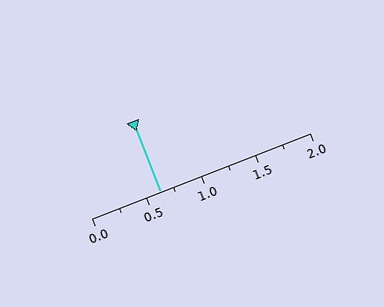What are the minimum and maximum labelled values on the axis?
The axis runs from 0.0 to 2.0.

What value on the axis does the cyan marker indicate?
The marker indicates approximately 0.62.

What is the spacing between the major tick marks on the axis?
The major ticks are spaced 0.5 apart.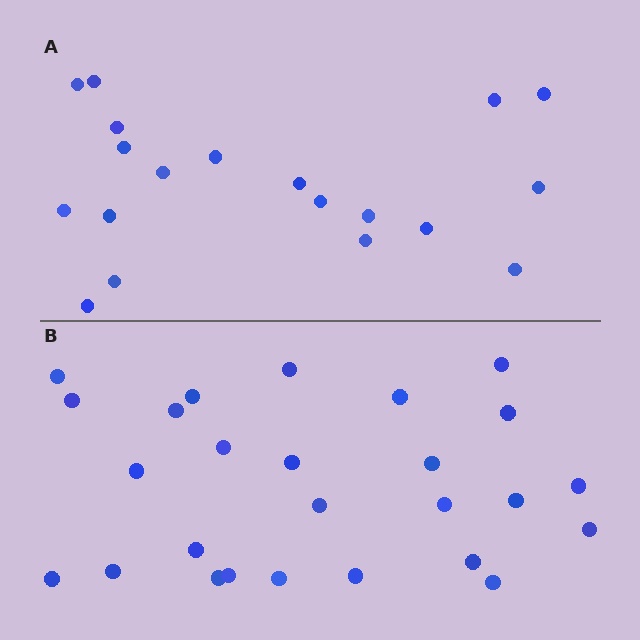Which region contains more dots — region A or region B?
Region B (the bottom region) has more dots.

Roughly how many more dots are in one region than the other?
Region B has roughly 8 or so more dots than region A.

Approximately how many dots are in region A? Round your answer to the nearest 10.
About 20 dots. (The exact count is 19, which rounds to 20.)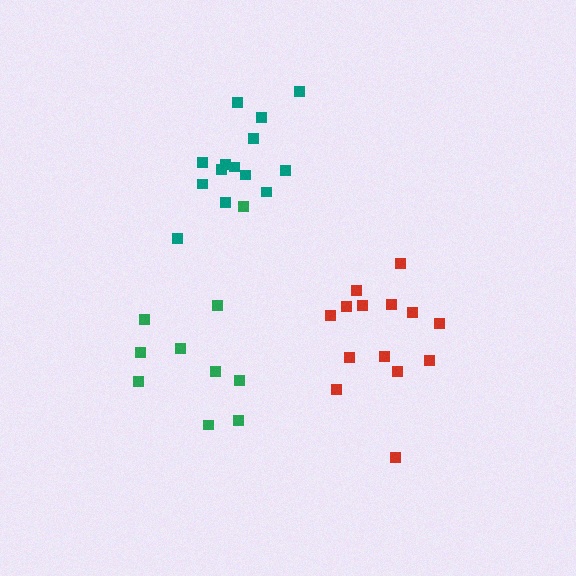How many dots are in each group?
Group 1: 10 dots, Group 2: 14 dots, Group 3: 14 dots (38 total).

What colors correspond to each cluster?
The clusters are colored: green, red, teal.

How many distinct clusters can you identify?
There are 3 distinct clusters.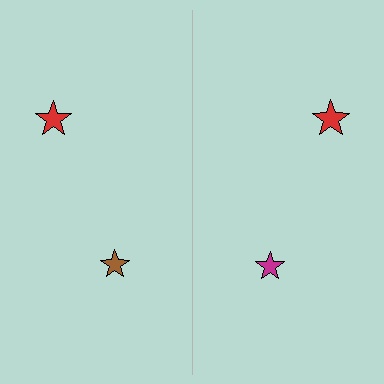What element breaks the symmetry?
The magenta star on the right side breaks the symmetry — its mirror counterpart is brown.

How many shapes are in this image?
There are 4 shapes in this image.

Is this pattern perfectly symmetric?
No, the pattern is not perfectly symmetric. The magenta star on the right side breaks the symmetry — its mirror counterpart is brown.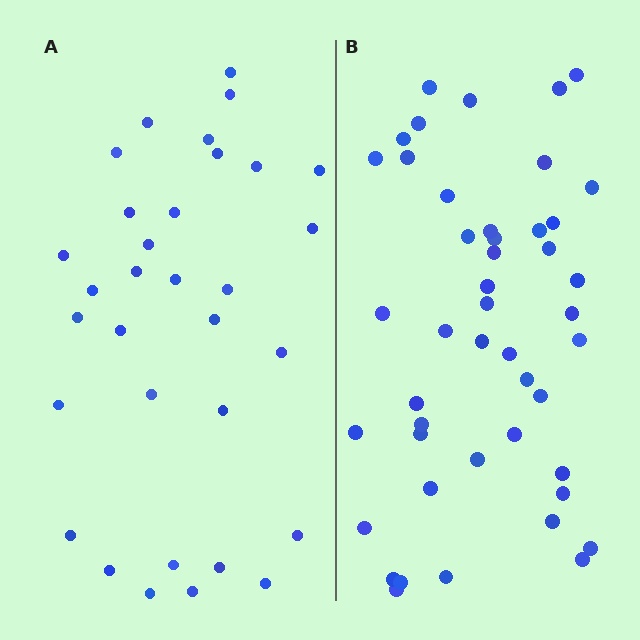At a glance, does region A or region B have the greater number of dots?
Region B (the right region) has more dots.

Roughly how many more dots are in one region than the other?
Region B has approximately 15 more dots than region A.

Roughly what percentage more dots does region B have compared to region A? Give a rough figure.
About 45% more.